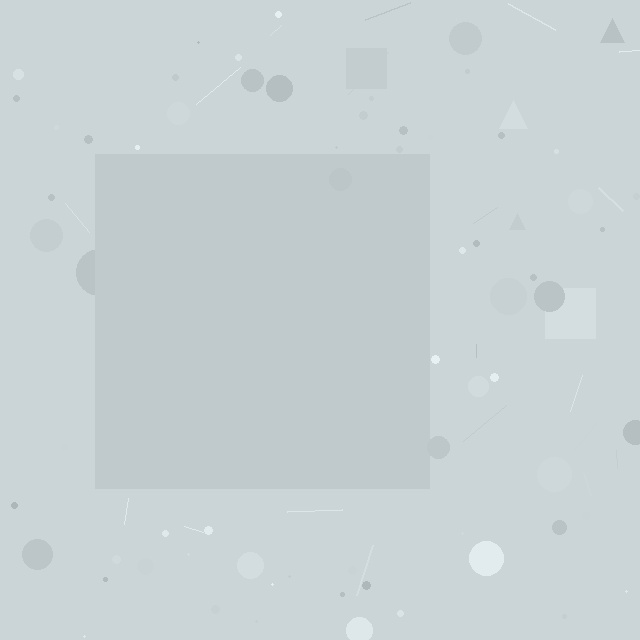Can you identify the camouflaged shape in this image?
The camouflaged shape is a square.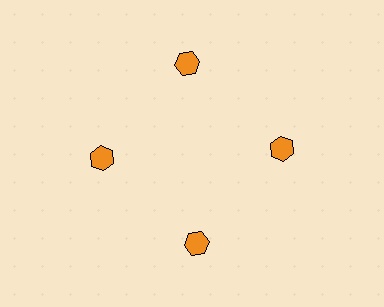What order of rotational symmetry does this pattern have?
This pattern has 4-fold rotational symmetry.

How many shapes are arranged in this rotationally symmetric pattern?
There are 4 shapes, arranged in 4 groups of 1.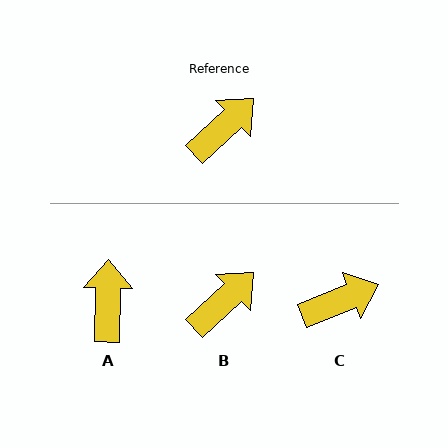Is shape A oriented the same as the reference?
No, it is off by about 46 degrees.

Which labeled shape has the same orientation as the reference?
B.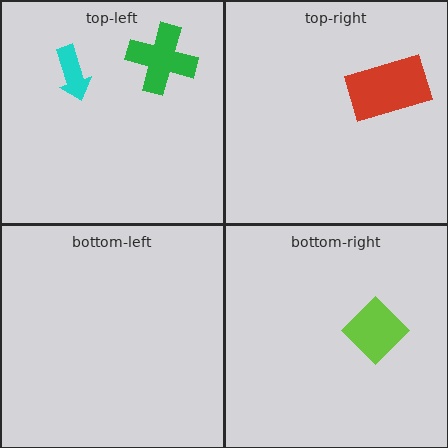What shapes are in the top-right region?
The red rectangle.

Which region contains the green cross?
The top-left region.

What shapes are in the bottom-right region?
The lime diamond.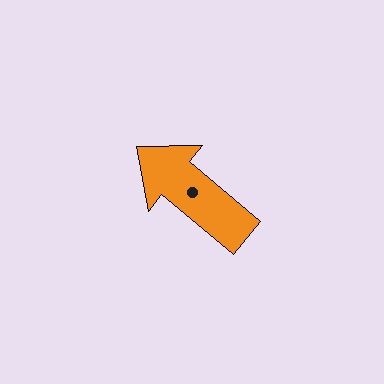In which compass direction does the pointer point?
Northwest.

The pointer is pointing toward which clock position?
Roughly 10 o'clock.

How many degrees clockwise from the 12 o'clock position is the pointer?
Approximately 310 degrees.